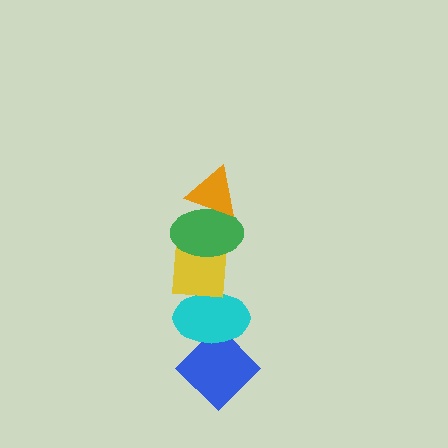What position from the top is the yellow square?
The yellow square is 3rd from the top.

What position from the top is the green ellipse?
The green ellipse is 2nd from the top.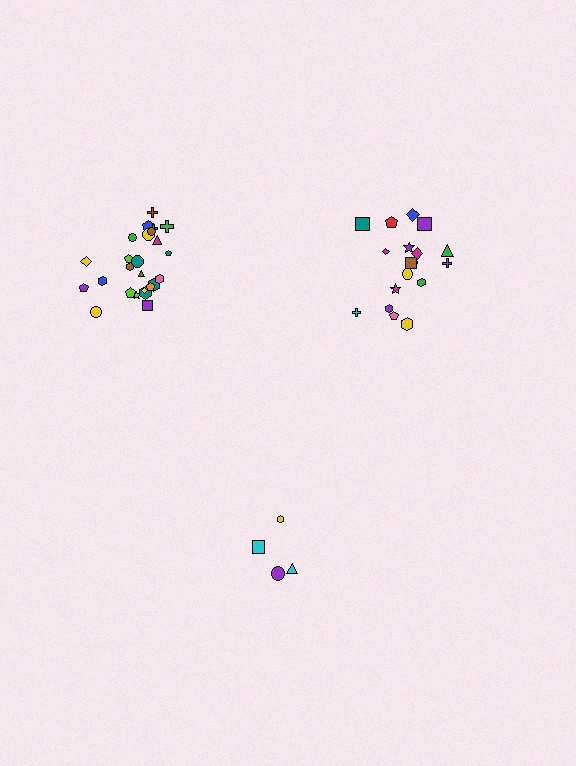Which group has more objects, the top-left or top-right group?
The top-left group.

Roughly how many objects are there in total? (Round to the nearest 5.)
Roughly 45 objects in total.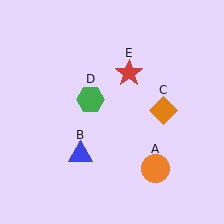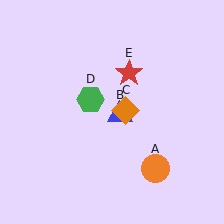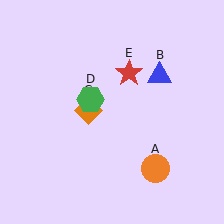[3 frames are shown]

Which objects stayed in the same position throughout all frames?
Orange circle (object A) and green hexagon (object D) and red star (object E) remained stationary.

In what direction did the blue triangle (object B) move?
The blue triangle (object B) moved up and to the right.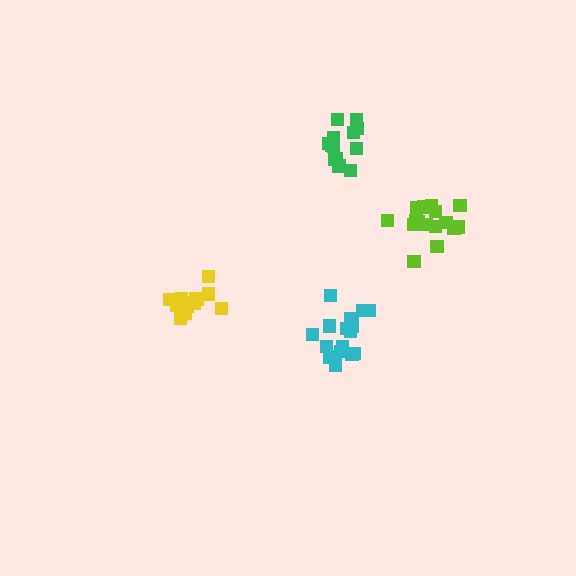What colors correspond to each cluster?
The clusters are colored: yellow, green, lime, cyan.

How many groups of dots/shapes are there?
There are 4 groups.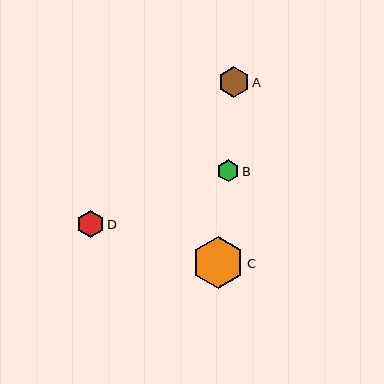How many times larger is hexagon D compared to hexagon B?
Hexagon D is approximately 1.3 times the size of hexagon B.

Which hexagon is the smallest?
Hexagon B is the smallest with a size of approximately 22 pixels.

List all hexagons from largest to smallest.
From largest to smallest: C, A, D, B.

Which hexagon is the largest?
Hexagon C is the largest with a size of approximately 52 pixels.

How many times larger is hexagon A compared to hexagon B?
Hexagon A is approximately 1.4 times the size of hexagon B.